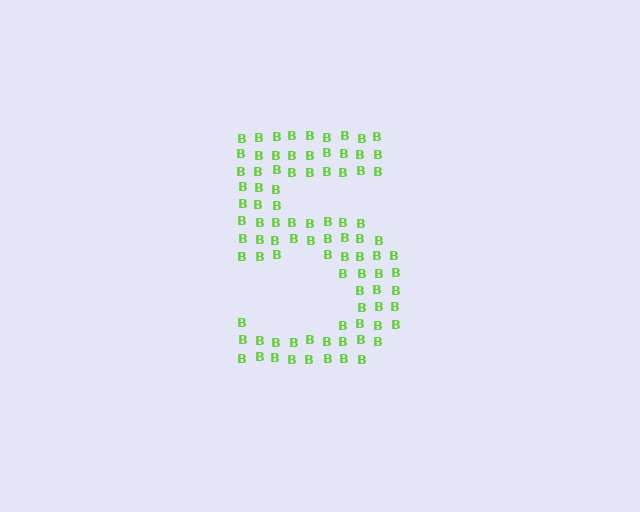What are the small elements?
The small elements are letter B's.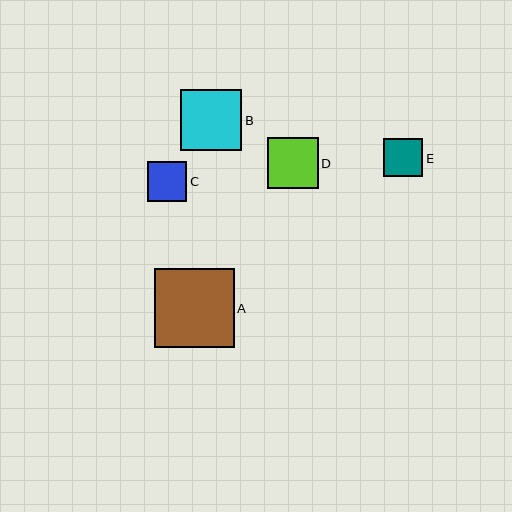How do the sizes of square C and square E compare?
Square C and square E are approximately the same size.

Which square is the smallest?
Square E is the smallest with a size of approximately 39 pixels.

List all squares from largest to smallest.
From largest to smallest: A, B, D, C, E.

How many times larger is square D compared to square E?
Square D is approximately 1.3 times the size of square E.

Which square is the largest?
Square A is the largest with a size of approximately 80 pixels.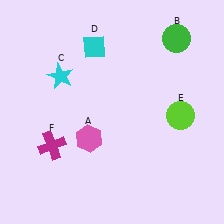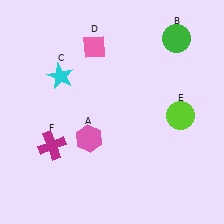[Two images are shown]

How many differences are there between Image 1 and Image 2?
There is 1 difference between the two images.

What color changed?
The diamond (D) changed from cyan in Image 1 to pink in Image 2.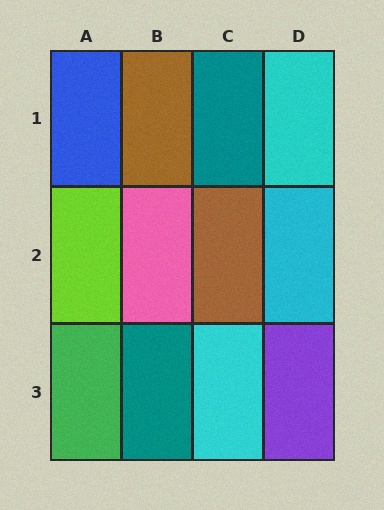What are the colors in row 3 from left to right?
Green, teal, cyan, purple.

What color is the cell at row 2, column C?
Brown.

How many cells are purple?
1 cell is purple.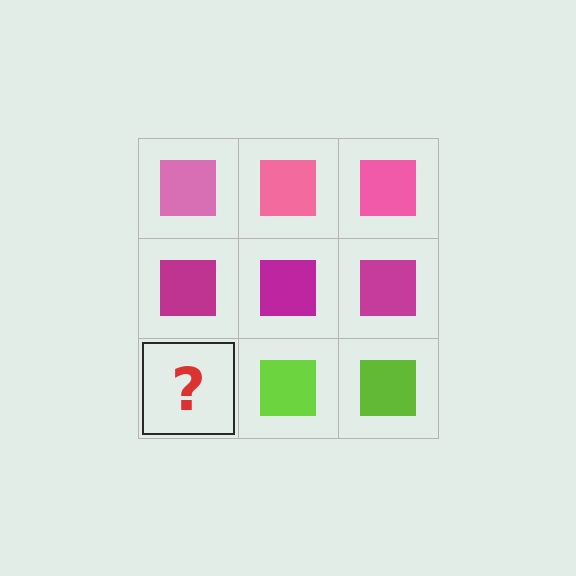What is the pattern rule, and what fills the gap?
The rule is that each row has a consistent color. The gap should be filled with a lime square.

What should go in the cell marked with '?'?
The missing cell should contain a lime square.